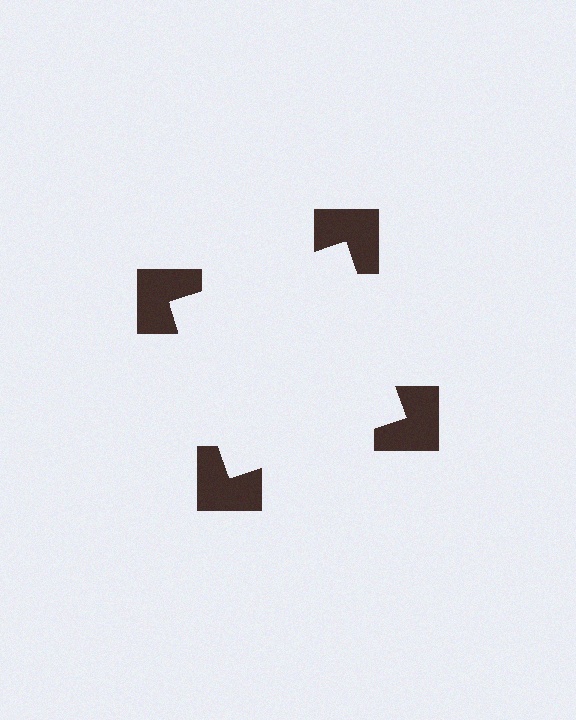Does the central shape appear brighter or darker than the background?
It typically appears slightly brighter than the background, even though no actual brightness change is drawn.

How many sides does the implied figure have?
4 sides.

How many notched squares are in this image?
There are 4 — one at each vertex of the illusory square.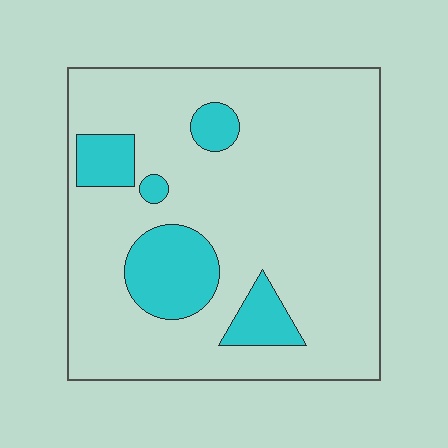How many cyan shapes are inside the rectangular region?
5.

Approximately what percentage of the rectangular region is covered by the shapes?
Approximately 15%.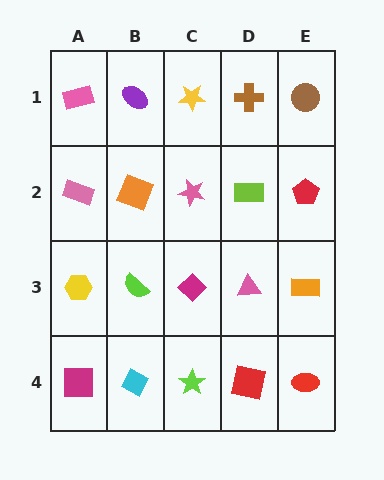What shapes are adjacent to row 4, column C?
A magenta diamond (row 3, column C), a cyan diamond (row 4, column B), a red square (row 4, column D).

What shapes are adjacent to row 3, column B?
An orange square (row 2, column B), a cyan diamond (row 4, column B), a yellow hexagon (row 3, column A), a magenta diamond (row 3, column C).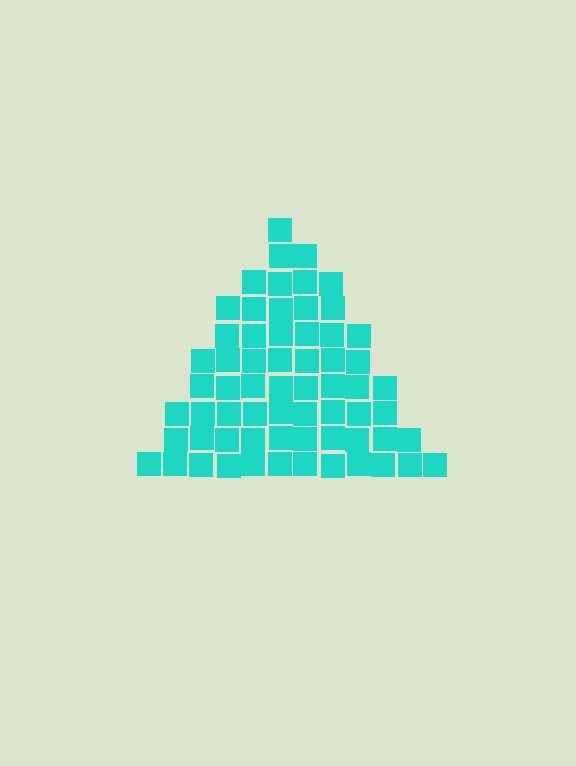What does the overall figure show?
The overall figure shows a triangle.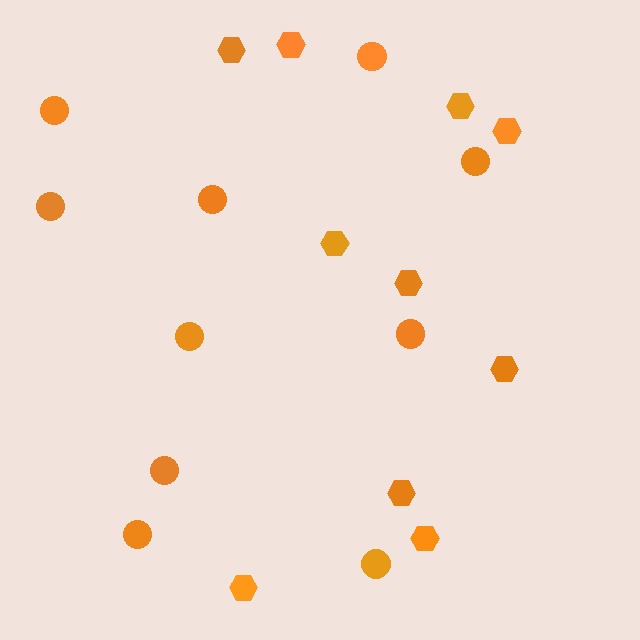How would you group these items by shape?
There are 2 groups: one group of hexagons (10) and one group of circles (10).